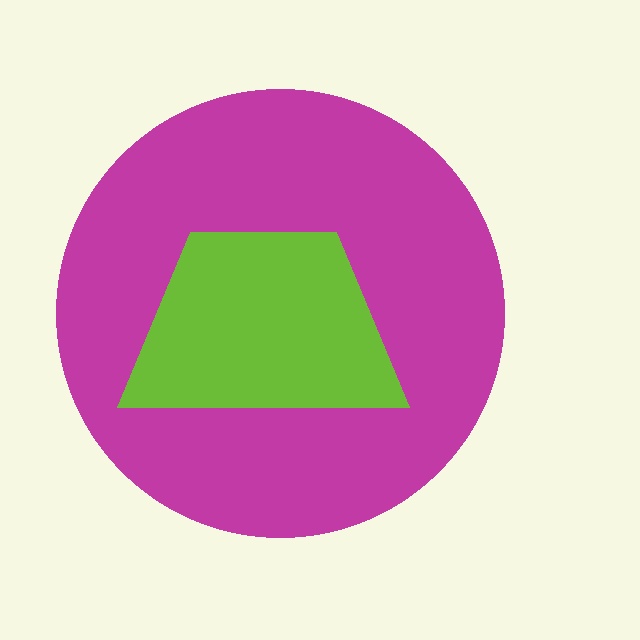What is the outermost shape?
The magenta circle.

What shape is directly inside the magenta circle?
The lime trapezoid.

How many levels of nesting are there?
2.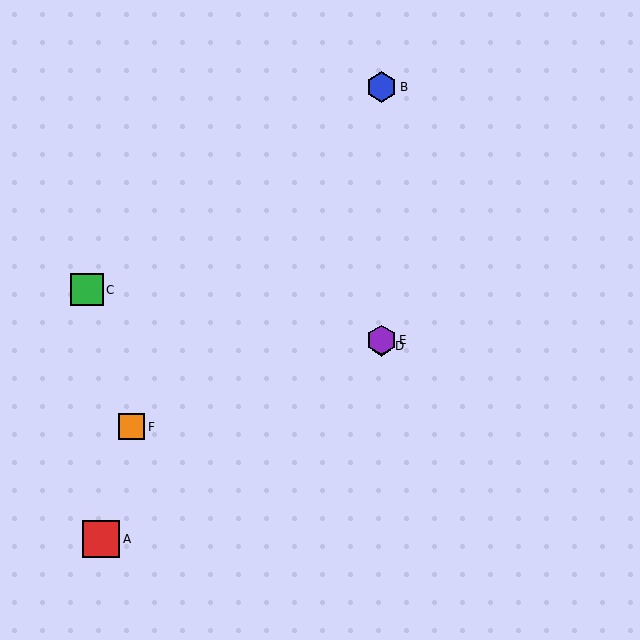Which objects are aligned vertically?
Objects B, D, E are aligned vertically.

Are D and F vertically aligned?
No, D is at x≈382 and F is at x≈132.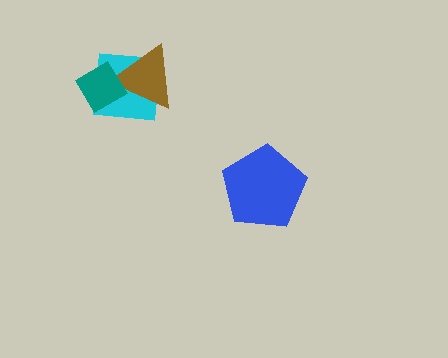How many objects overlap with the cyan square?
2 objects overlap with the cyan square.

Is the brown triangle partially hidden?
Yes, it is partially covered by another shape.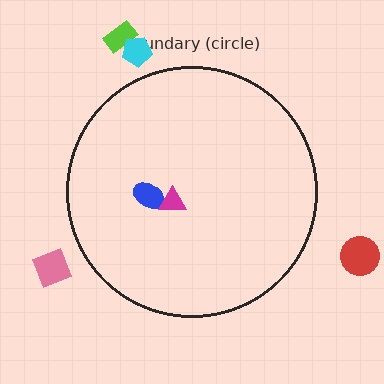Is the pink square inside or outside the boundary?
Outside.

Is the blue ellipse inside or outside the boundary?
Inside.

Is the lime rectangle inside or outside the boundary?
Outside.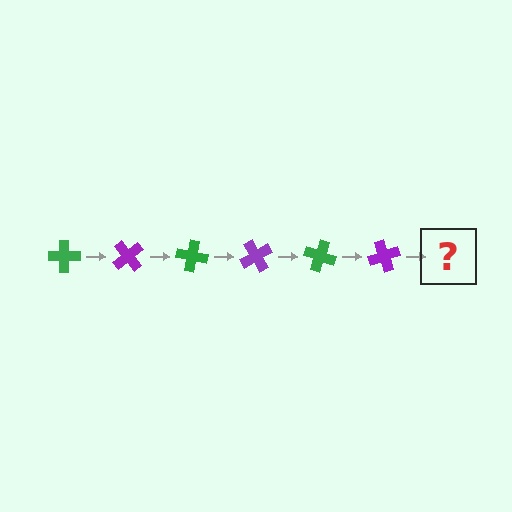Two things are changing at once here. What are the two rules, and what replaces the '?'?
The two rules are that it rotates 50 degrees each step and the color cycles through green and purple. The '?' should be a green cross, rotated 300 degrees from the start.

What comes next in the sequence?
The next element should be a green cross, rotated 300 degrees from the start.